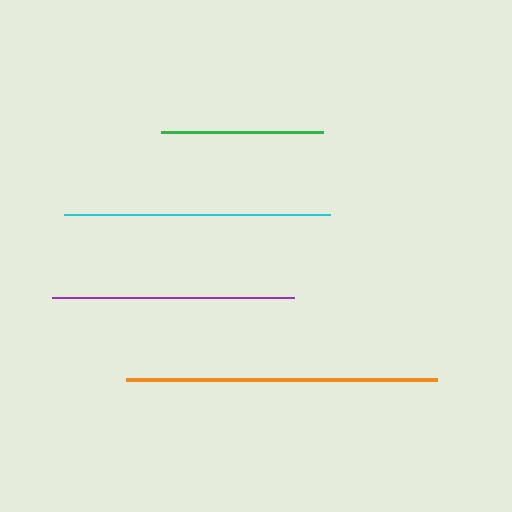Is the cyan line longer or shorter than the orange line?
The orange line is longer than the cyan line.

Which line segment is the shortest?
The green line is the shortest at approximately 163 pixels.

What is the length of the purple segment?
The purple segment is approximately 242 pixels long.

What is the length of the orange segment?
The orange segment is approximately 311 pixels long.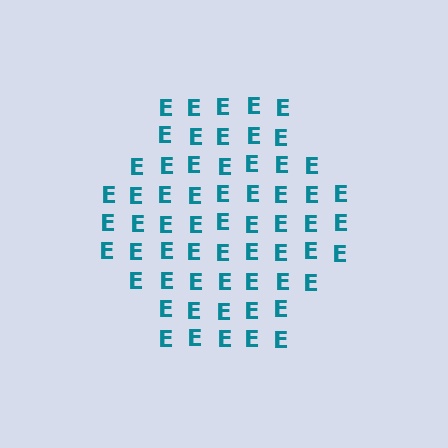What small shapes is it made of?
It is made of small letter E's.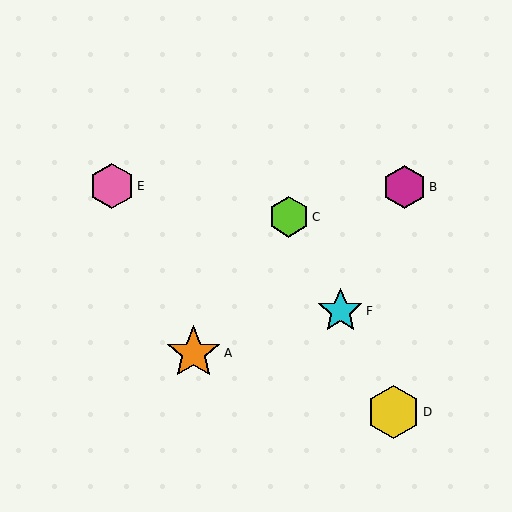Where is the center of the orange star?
The center of the orange star is at (194, 353).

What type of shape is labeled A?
Shape A is an orange star.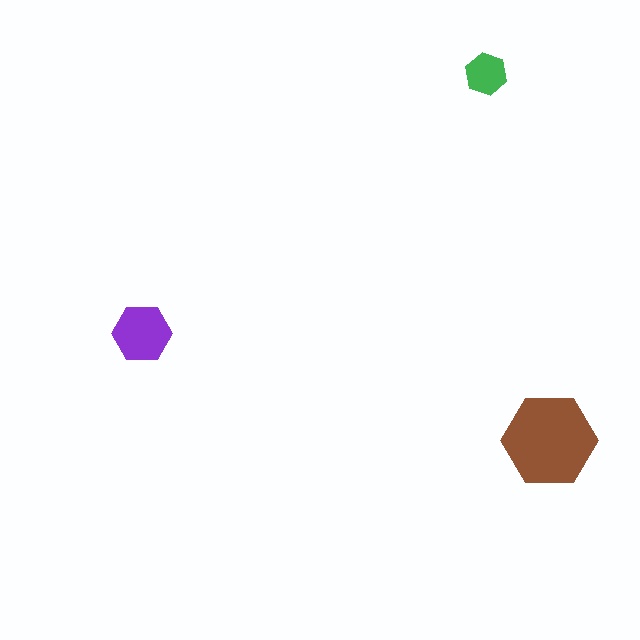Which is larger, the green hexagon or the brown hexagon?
The brown one.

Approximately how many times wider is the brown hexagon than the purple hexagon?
About 1.5 times wider.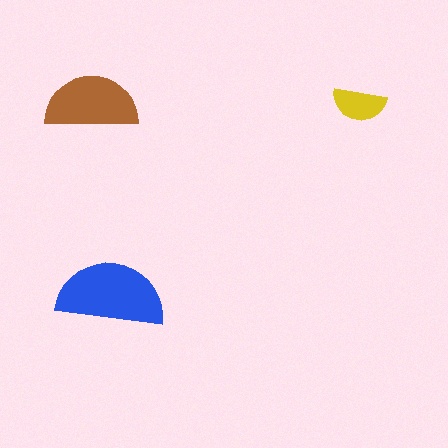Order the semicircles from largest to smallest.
the blue one, the brown one, the yellow one.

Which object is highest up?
The brown semicircle is topmost.